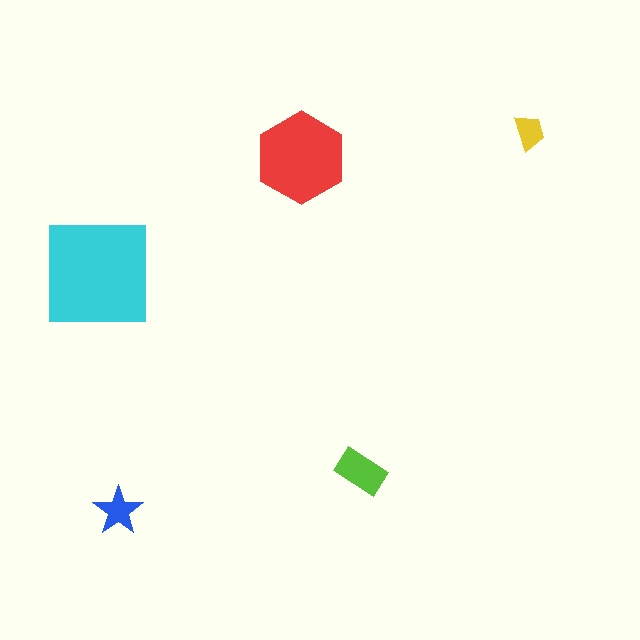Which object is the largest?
The cyan square.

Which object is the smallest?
The yellow trapezoid.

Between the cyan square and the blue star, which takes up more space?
The cyan square.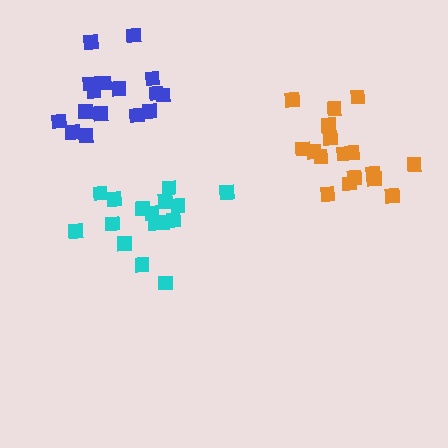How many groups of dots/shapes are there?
There are 3 groups.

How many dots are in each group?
Group 1: 16 dots, Group 2: 16 dots, Group 3: 17 dots (49 total).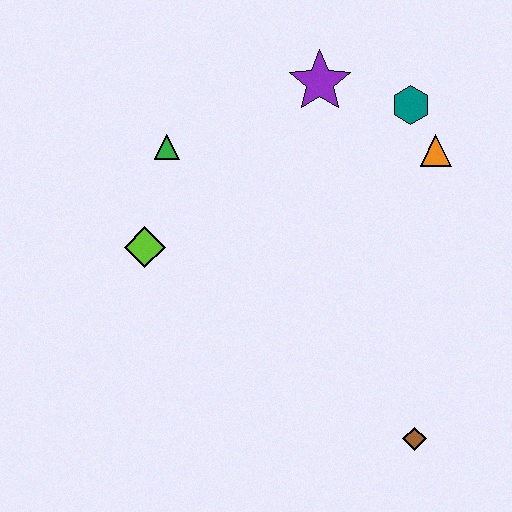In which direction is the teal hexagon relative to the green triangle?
The teal hexagon is to the right of the green triangle.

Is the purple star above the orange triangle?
Yes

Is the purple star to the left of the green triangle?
No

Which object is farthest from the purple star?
The brown diamond is farthest from the purple star.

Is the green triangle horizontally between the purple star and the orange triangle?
No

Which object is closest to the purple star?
The teal hexagon is closest to the purple star.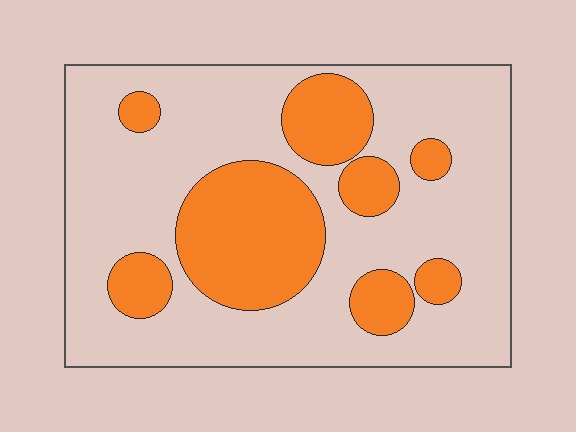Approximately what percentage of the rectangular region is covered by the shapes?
Approximately 30%.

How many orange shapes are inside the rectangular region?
8.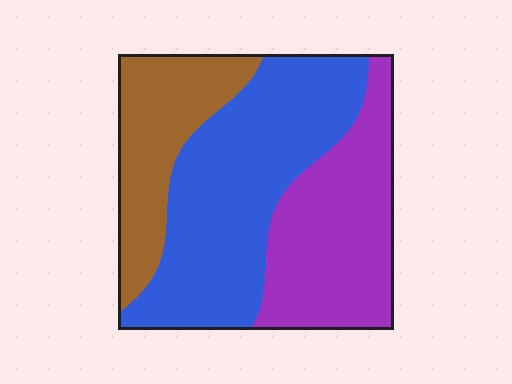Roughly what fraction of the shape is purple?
Purple takes up about one third (1/3) of the shape.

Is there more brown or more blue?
Blue.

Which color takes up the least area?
Brown, at roughly 25%.